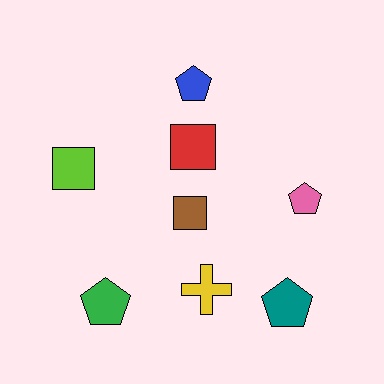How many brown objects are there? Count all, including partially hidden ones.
There is 1 brown object.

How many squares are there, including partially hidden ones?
There are 3 squares.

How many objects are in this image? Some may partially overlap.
There are 8 objects.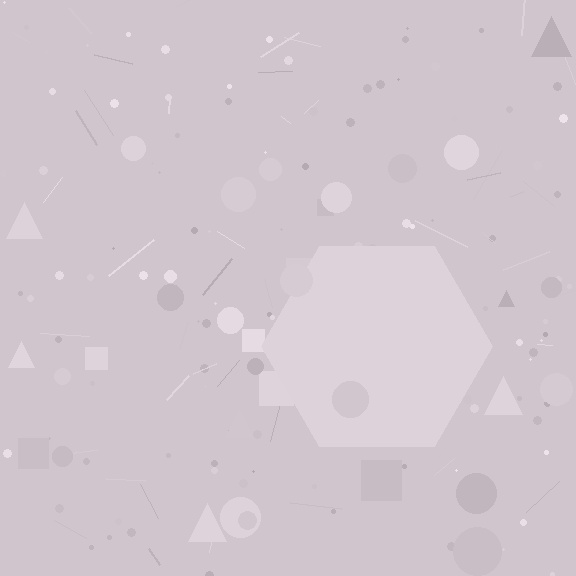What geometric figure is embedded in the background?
A hexagon is embedded in the background.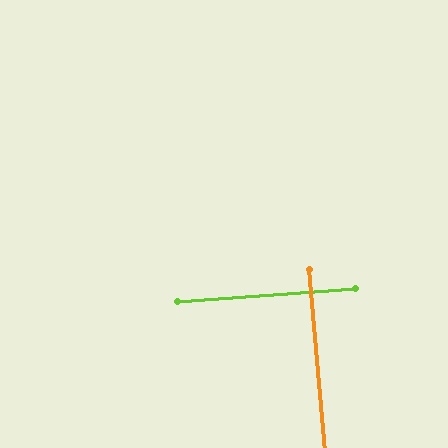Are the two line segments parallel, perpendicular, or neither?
Perpendicular — they meet at approximately 89°.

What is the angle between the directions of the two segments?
Approximately 89 degrees.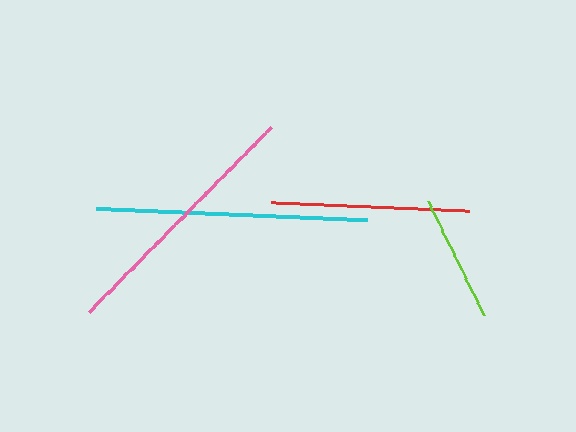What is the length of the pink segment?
The pink segment is approximately 259 pixels long.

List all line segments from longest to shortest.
From longest to shortest: cyan, pink, red, lime.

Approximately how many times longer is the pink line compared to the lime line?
The pink line is approximately 2.0 times the length of the lime line.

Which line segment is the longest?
The cyan line is the longest at approximately 271 pixels.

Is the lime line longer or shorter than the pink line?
The pink line is longer than the lime line.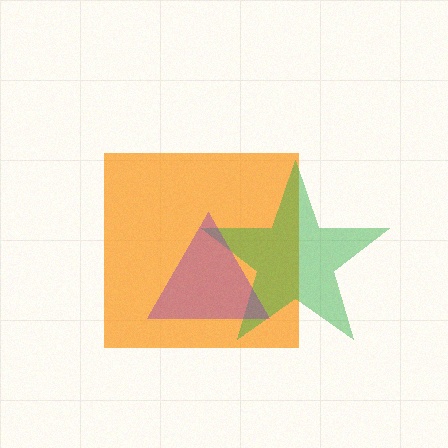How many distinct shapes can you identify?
There are 3 distinct shapes: an orange square, a green star, a purple triangle.